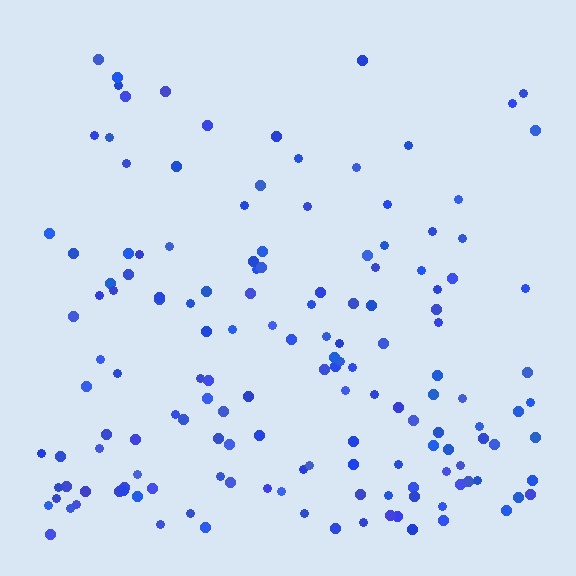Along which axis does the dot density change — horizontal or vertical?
Vertical.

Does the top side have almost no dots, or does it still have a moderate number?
Still a moderate number, just noticeably fewer than the bottom.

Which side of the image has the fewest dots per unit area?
The top.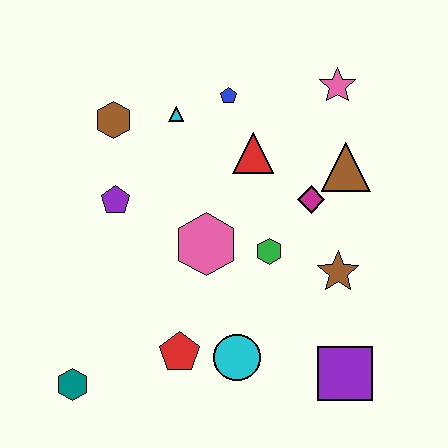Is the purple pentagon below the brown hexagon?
Yes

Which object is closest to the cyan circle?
The red pentagon is closest to the cyan circle.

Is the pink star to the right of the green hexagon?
Yes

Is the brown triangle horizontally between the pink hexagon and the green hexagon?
No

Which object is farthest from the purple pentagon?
The purple square is farthest from the purple pentagon.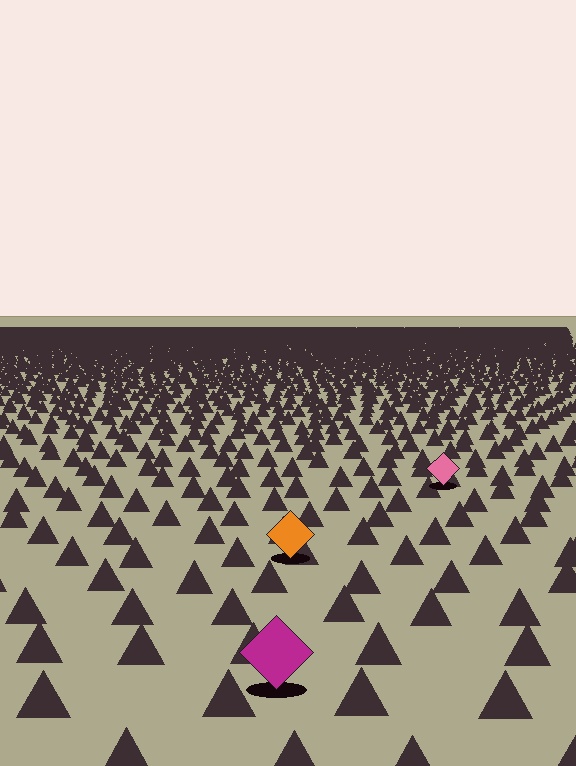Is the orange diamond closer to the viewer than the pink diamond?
Yes. The orange diamond is closer — you can tell from the texture gradient: the ground texture is coarser near it.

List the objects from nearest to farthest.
From nearest to farthest: the magenta diamond, the orange diamond, the pink diamond.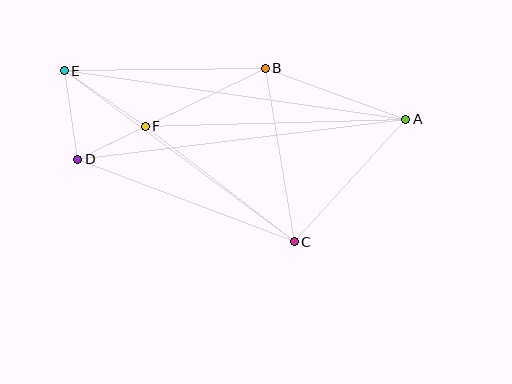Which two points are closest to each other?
Points D and F are closest to each other.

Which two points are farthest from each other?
Points A and E are farthest from each other.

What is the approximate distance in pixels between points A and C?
The distance between A and C is approximately 166 pixels.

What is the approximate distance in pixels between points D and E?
The distance between D and E is approximately 90 pixels.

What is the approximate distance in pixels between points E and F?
The distance between E and F is approximately 99 pixels.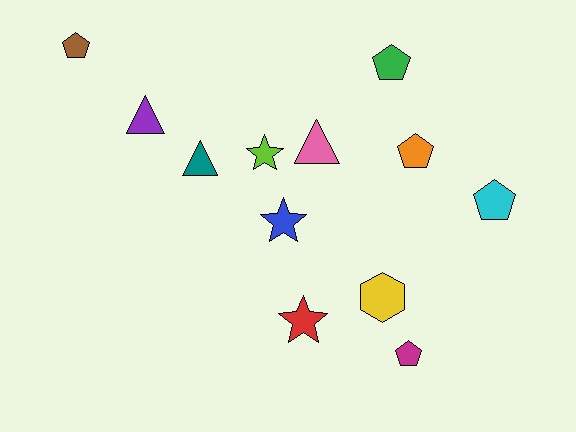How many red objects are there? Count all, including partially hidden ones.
There is 1 red object.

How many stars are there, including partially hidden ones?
There are 3 stars.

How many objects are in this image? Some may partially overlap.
There are 12 objects.